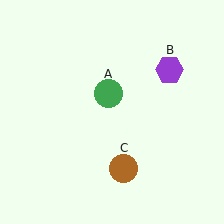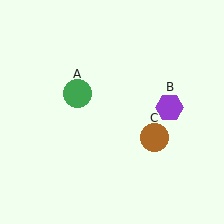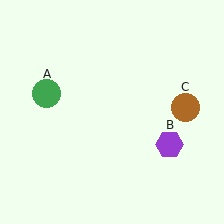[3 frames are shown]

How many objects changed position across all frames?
3 objects changed position: green circle (object A), purple hexagon (object B), brown circle (object C).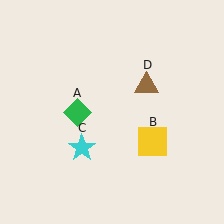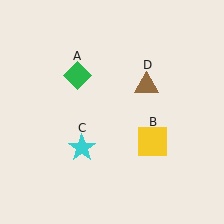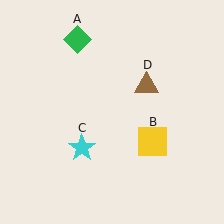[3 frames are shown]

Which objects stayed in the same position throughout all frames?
Yellow square (object B) and cyan star (object C) and brown triangle (object D) remained stationary.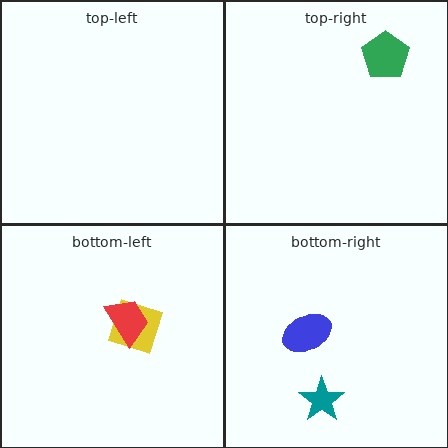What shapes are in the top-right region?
The green pentagon.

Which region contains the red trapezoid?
The bottom-left region.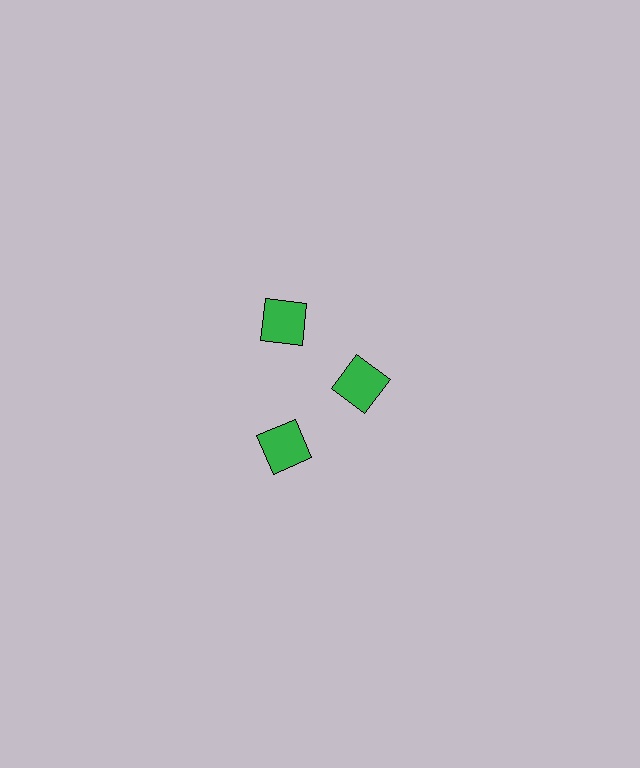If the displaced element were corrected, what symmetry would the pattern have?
It would have 3-fold rotational symmetry — the pattern would map onto itself every 120 degrees.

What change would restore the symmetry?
The symmetry would be restored by moving it outward, back onto the ring so that all 3 squares sit at equal angles and equal distance from the center.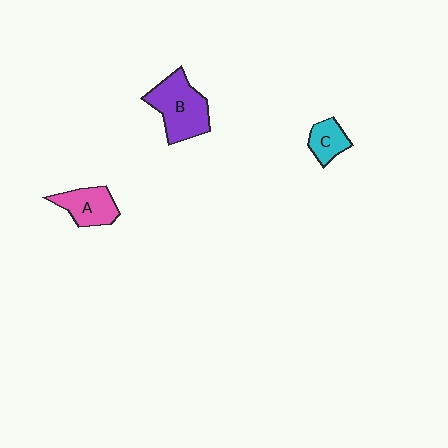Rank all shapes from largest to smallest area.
From largest to smallest: B (purple), A (pink), C (cyan).